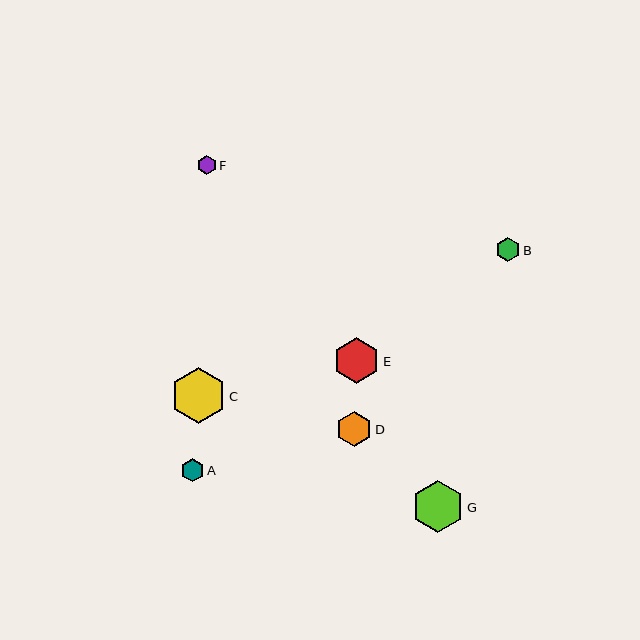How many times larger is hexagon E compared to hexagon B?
Hexagon E is approximately 1.9 times the size of hexagon B.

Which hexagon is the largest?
Hexagon C is the largest with a size of approximately 56 pixels.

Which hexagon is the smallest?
Hexagon F is the smallest with a size of approximately 19 pixels.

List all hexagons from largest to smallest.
From largest to smallest: C, G, E, D, B, A, F.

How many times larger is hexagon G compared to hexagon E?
Hexagon G is approximately 1.1 times the size of hexagon E.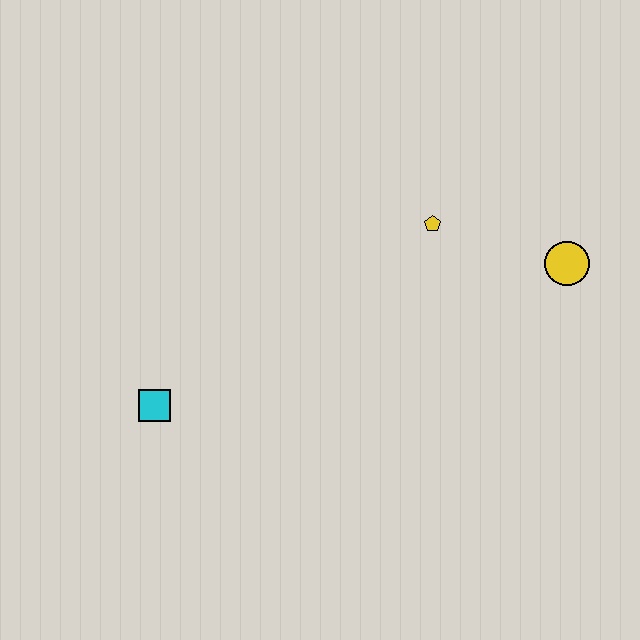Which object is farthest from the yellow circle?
The cyan square is farthest from the yellow circle.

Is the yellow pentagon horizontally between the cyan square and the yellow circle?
Yes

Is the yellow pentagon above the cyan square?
Yes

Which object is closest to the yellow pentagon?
The yellow circle is closest to the yellow pentagon.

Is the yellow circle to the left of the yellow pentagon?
No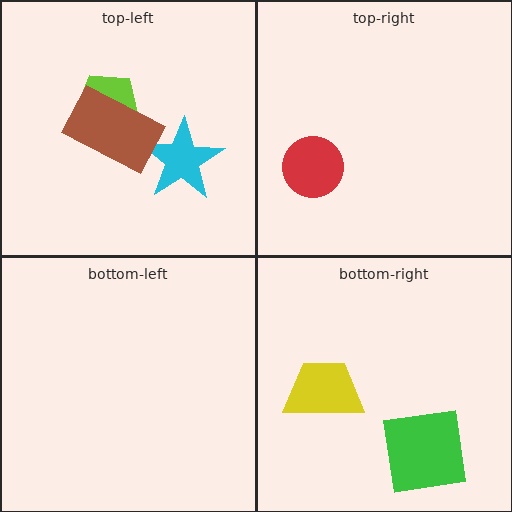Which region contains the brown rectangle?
The top-left region.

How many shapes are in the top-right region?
1.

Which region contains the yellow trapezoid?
The bottom-right region.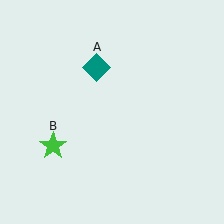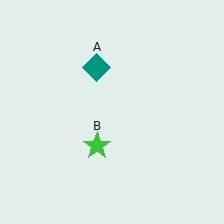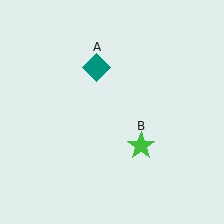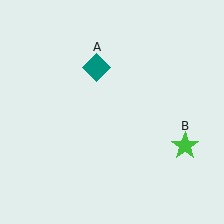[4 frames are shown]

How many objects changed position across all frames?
1 object changed position: green star (object B).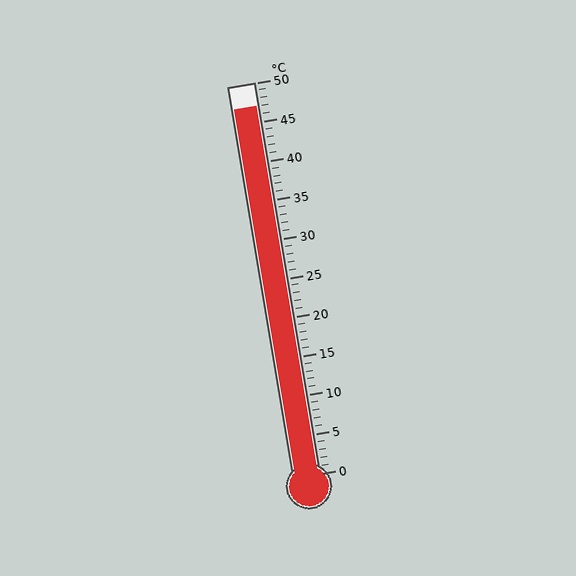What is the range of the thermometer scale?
The thermometer scale ranges from 0°C to 50°C.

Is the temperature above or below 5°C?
The temperature is above 5°C.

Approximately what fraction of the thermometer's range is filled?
The thermometer is filled to approximately 95% of its range.